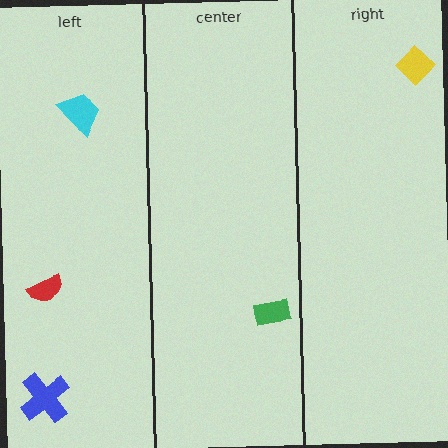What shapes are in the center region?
The green rectangle.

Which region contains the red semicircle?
The left region.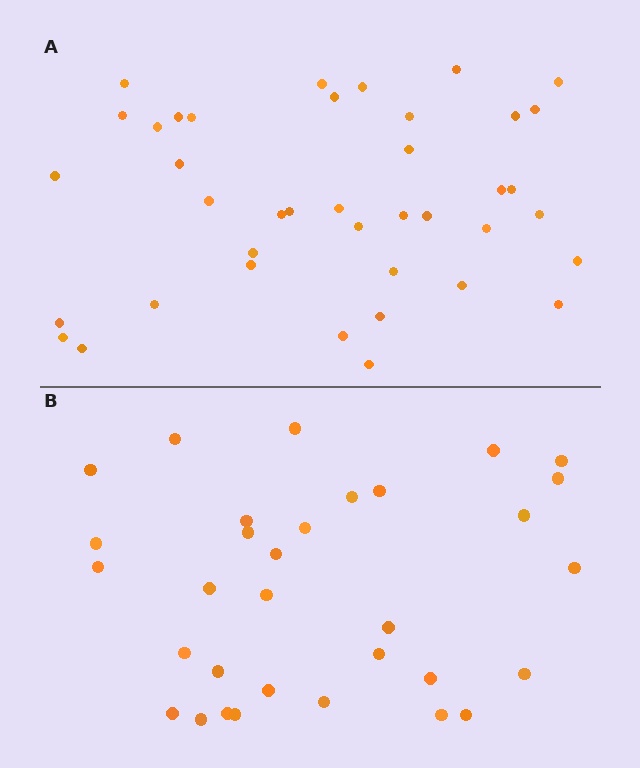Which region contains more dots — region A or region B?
Region A (the top region) has more dots.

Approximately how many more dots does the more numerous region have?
Region A has roughly 8 or so more dots than region B.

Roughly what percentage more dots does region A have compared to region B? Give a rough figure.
About 25% more.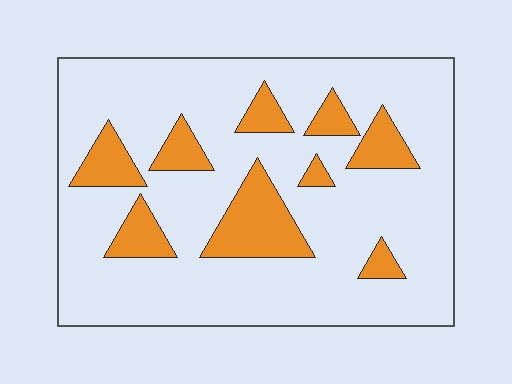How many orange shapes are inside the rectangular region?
9.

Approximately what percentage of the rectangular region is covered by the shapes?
Approximately 20%.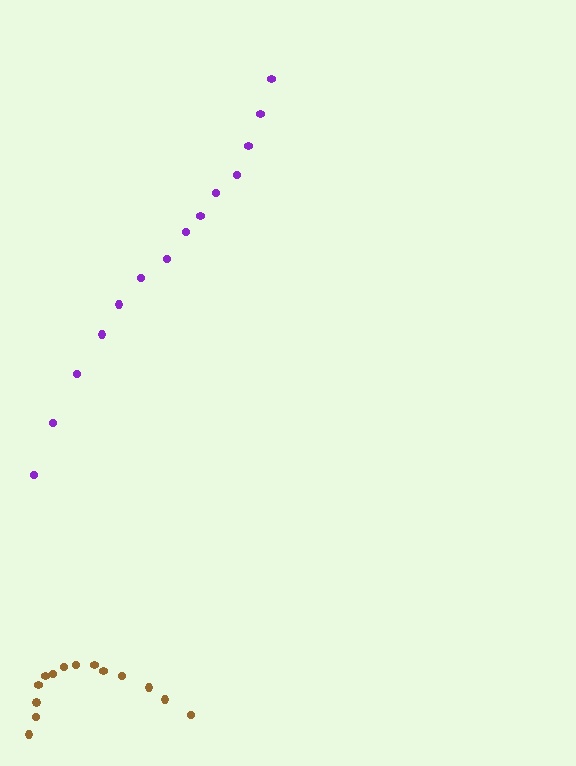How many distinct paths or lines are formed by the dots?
There are 2 distinct paths.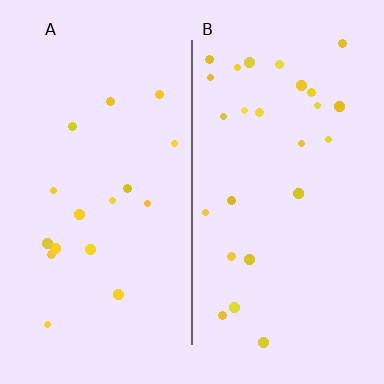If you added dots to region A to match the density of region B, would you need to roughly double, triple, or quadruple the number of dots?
Approximately double.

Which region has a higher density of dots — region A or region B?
B (the right).